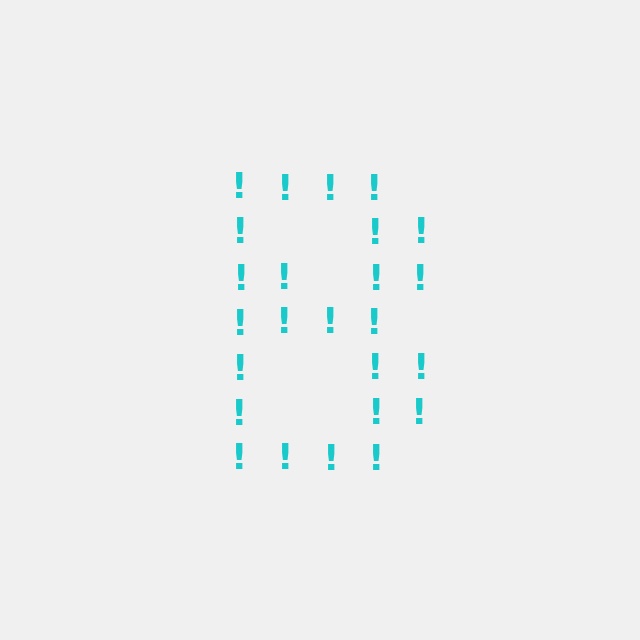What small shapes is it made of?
It is made of small exclamation marks.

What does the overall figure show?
The overall figure shows the digit 8.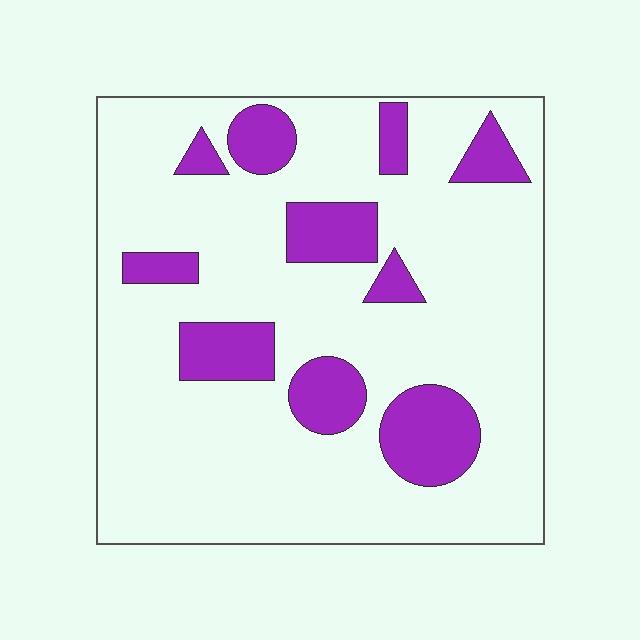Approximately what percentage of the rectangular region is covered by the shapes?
Approximately 20%.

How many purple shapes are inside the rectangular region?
10.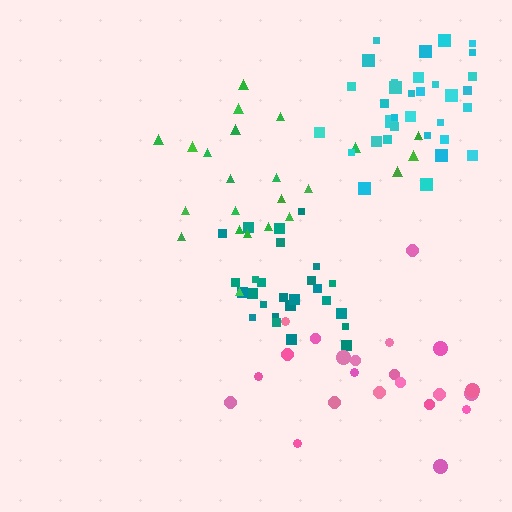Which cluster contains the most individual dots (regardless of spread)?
Cyan (33).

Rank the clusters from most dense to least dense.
teal, cyan, pink, green.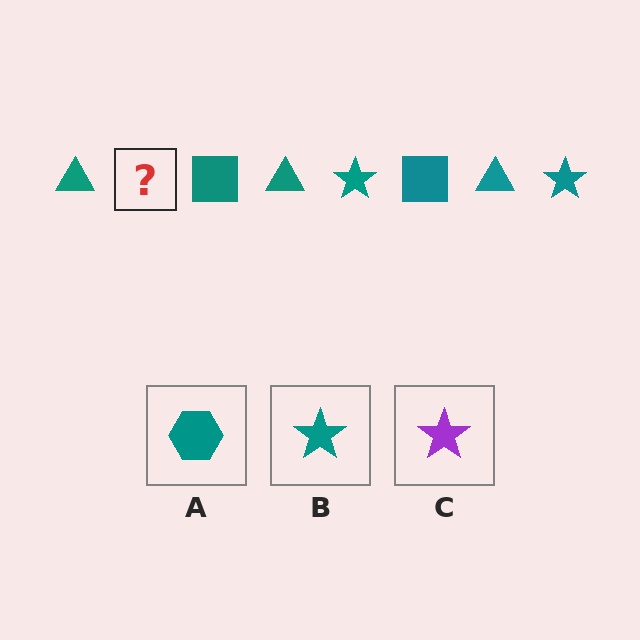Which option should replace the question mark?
Option B.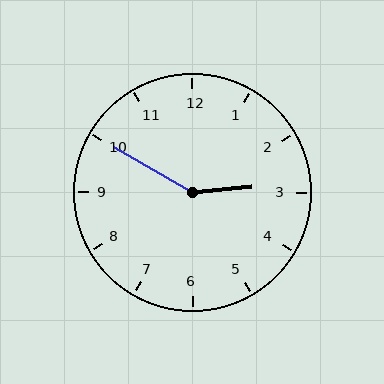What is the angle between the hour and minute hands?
Approximately 145 degrees.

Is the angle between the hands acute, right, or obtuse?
It is obtuse.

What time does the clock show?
2:50.